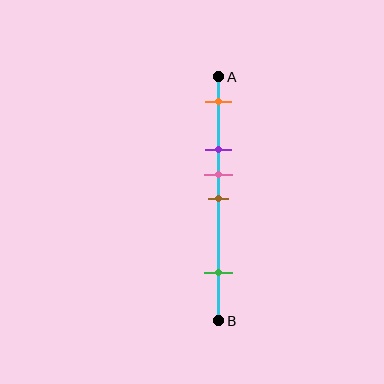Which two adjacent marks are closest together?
The pink and brown marks are the closest adjacent pair.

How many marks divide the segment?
There are 5 marks dividing the segment.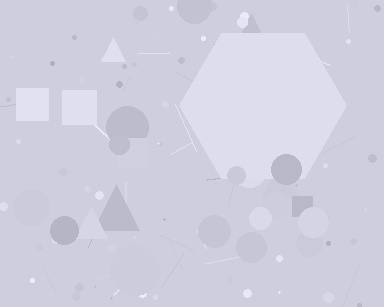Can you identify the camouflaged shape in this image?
The camouflaged shape is a hexagon.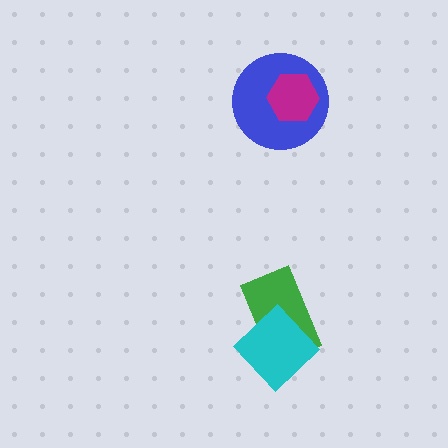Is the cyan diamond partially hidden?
No, no other shape covers it.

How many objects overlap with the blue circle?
1 object overlaps with the blue circle.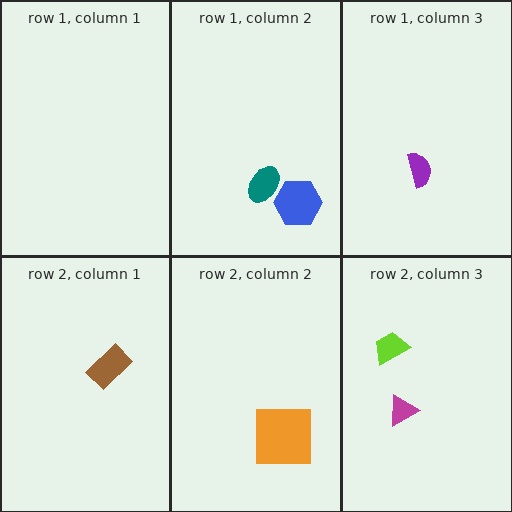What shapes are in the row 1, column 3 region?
The purple semicircle.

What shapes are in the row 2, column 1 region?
The brown rectangle.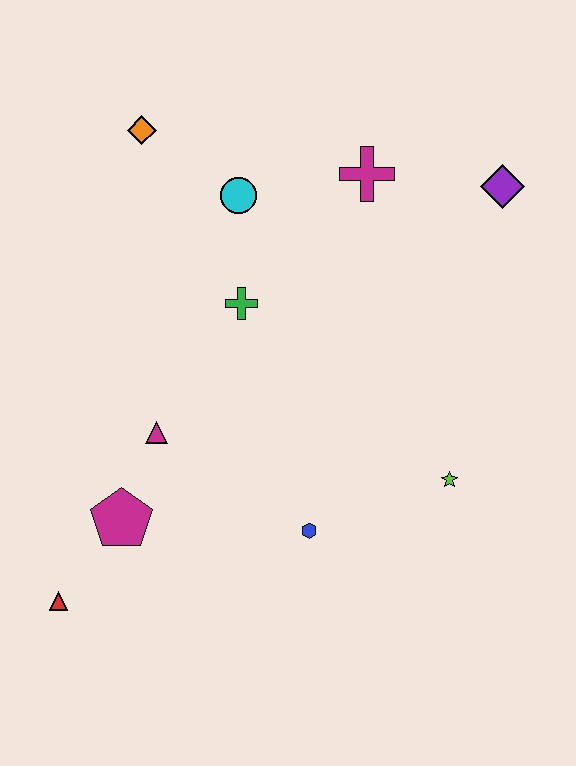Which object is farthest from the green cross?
The red triangle is farthest from the green cross.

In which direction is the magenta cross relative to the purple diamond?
The magenta cross is to the left of the purple diamond.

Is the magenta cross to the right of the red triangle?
Yes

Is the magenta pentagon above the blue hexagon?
Yes